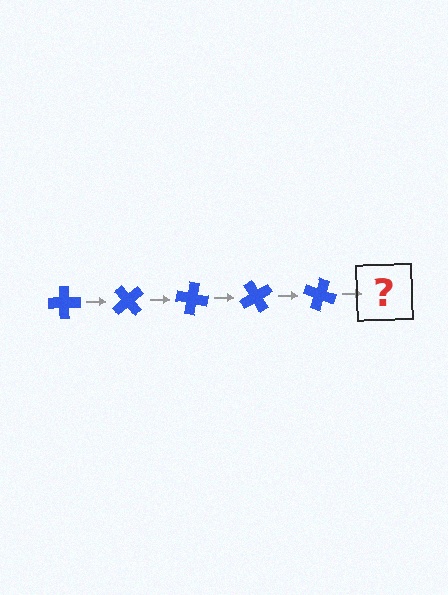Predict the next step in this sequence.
The next step is a blue cross rotated 250 degrees.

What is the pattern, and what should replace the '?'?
The pattern is that the cross rotates 50 degrees each step. The '?' should be a blue cross rotated 250 degrees.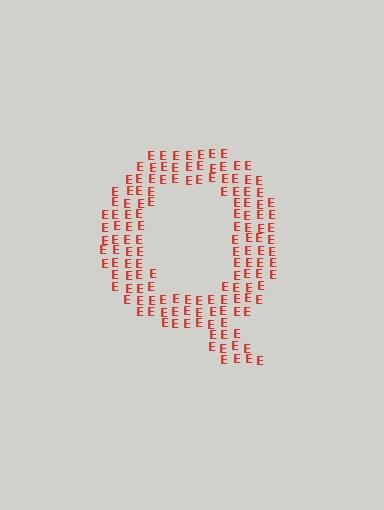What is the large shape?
The large shape is the letter Q.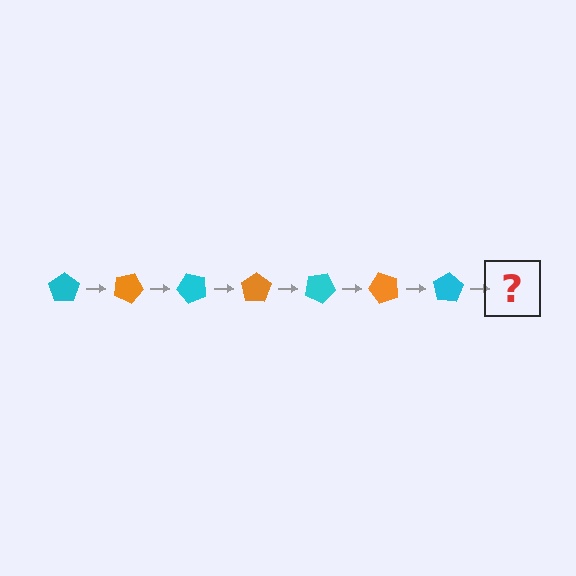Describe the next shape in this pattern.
It should be an orange pentagon, rotated 175 degrees from the start.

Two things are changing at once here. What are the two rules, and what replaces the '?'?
The two rules are that it rotates 25 degrees each step and the color cycles through cyan and orange. The '?' should be an orange pentagon, rotated 175 degrees from the start.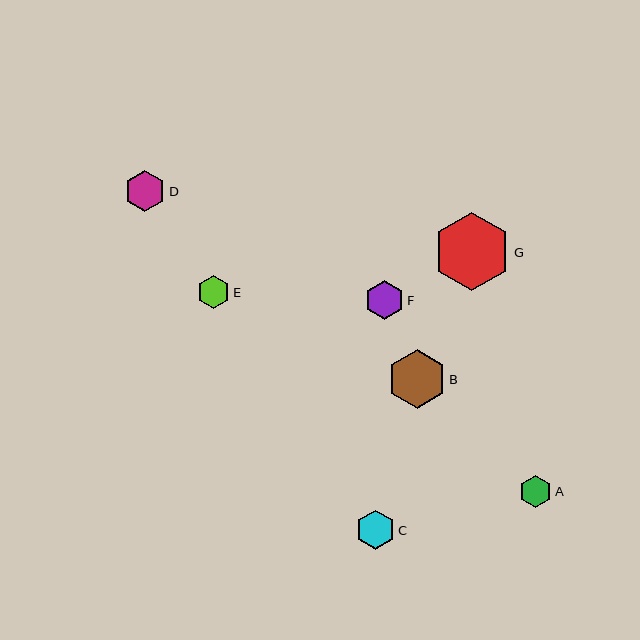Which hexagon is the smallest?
Hexagon A is the smallest with a size of approximately 32 pixels.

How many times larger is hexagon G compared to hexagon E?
Hexagon G is approximately 2.4 times the size of hexagon E.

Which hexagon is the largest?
Hexagon G is the largest with a size of approximately 78 pixels.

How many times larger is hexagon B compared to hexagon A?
Hexagon B is approximately 1.8 times the size of hexagon A.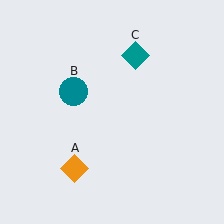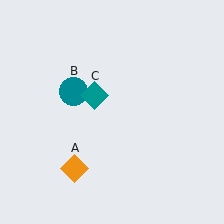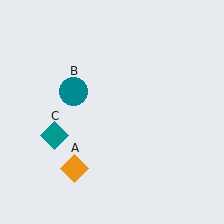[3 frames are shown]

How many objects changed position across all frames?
1 object changed position: teal diamond (object C).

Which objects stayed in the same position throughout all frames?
Orange diamond (object A) and teal circle (object B) remained stationary.